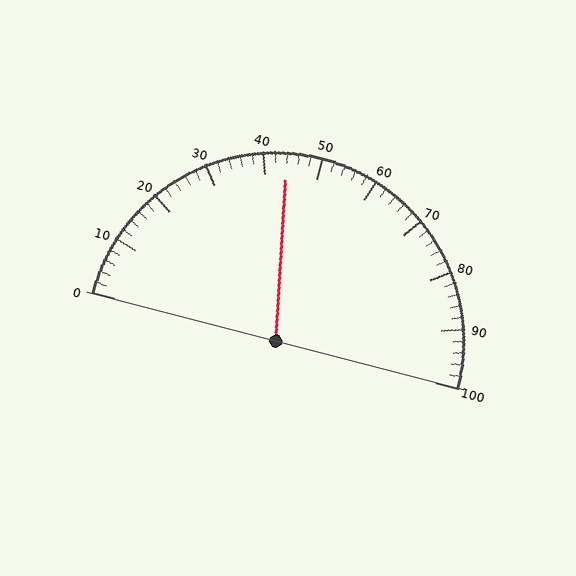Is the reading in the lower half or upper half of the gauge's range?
The reading is in the lower half of the range (0 to 100).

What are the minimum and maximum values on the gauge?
The gauge ranges from 0 to 100.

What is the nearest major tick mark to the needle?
The nearest major tick mark is 40.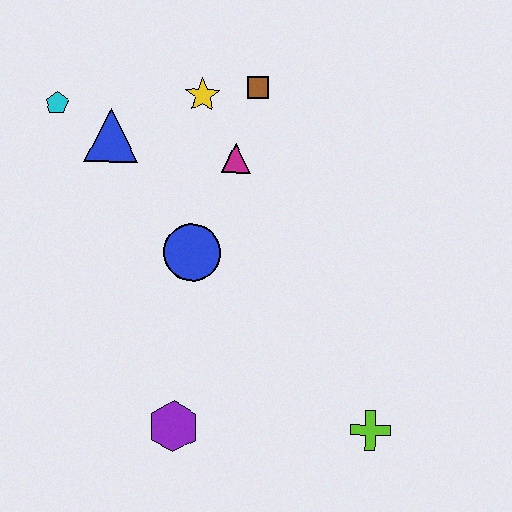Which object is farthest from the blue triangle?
The lime cross is farthest from the blue triangle.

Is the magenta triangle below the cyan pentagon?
Yes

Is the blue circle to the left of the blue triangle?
No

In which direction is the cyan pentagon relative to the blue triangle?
The cyan pentagon is to the left of the blue triangle.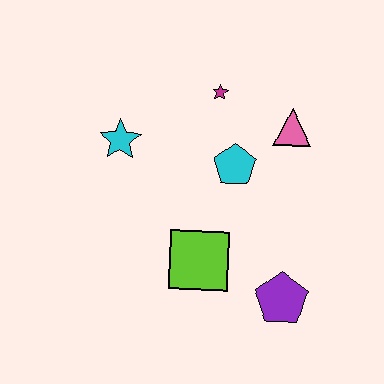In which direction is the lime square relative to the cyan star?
The lime square is below the cyan star.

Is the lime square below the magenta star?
Yes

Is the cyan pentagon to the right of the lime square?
Yes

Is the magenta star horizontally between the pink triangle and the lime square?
Yes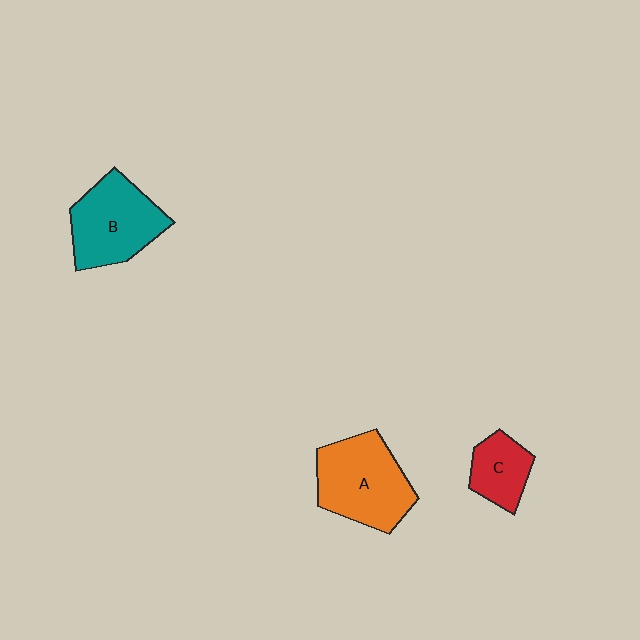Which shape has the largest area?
Shape A (orange).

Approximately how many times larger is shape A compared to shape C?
Approximately 2.0 times.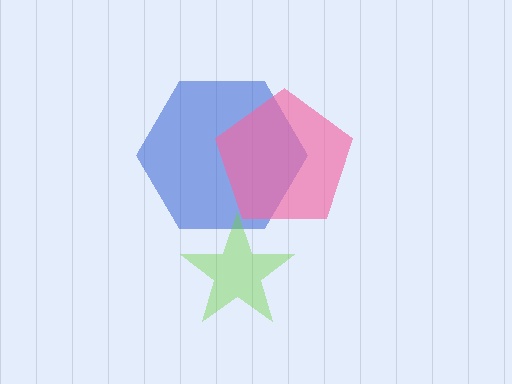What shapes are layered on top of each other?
The layered shapes are: a blue hexagon, a lime star, a pink pentagon.